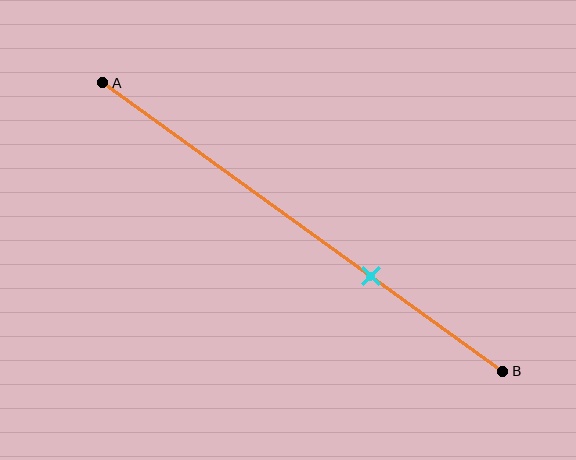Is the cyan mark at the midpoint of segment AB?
No, the mark is at about 65% from A, not at the 50% midpoint.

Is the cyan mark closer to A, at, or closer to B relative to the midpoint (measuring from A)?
The cyan mark is closer to point B than the midpoint of segment AB.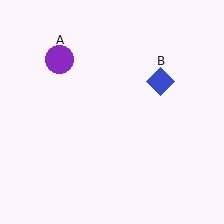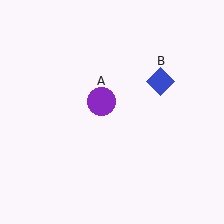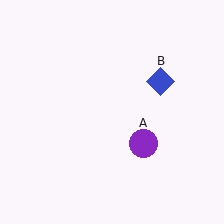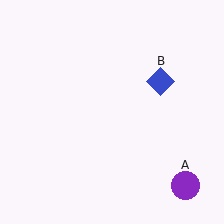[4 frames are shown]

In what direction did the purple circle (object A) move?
The purple circle (object A) moved down and to the right.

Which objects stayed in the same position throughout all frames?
Blue diamond (object B) remained stationary.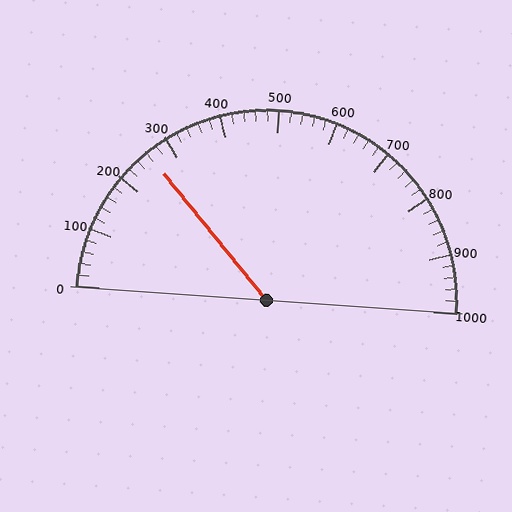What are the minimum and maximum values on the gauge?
The gauge ranges from 0 to 1000.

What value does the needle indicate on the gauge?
The needle indicates approximately 260.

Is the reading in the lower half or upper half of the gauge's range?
The reading is in the lower half of the range (0 to 1000).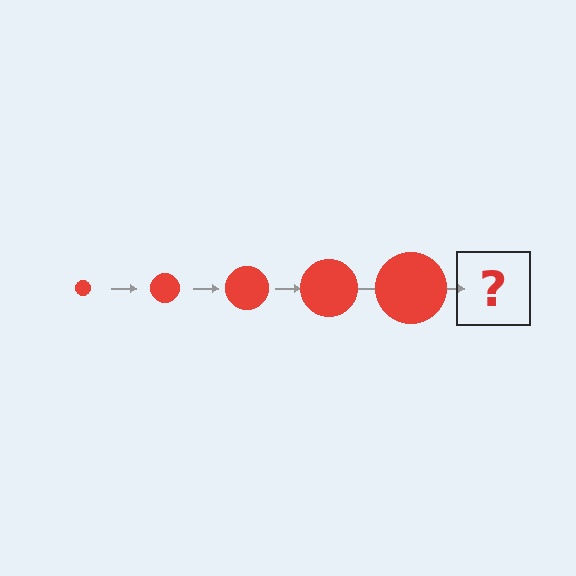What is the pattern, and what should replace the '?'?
The pattern is that the circle gets progressively larger each step. The '?' should be a red circle, larger than the previous one.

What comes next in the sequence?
The next element should be a red circle, larger than the previous one.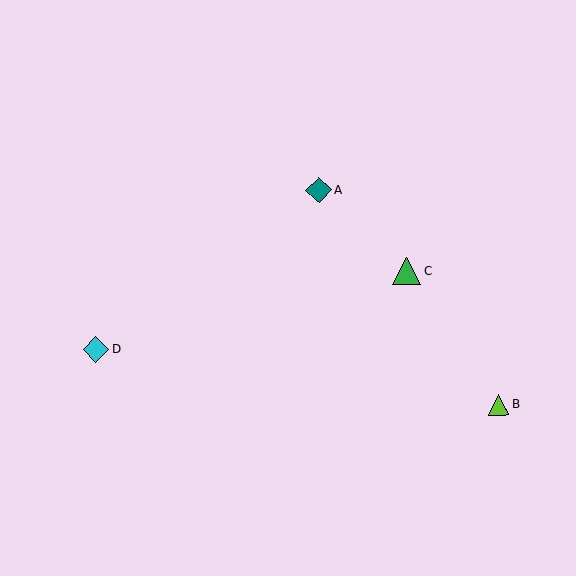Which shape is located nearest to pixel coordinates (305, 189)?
The teal diamond (labeled A) at (319, 190) is nearest to that location.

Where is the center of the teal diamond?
The center of the teal diamond is at (319, 190).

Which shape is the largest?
The green triangle (labeled C) is the largest.